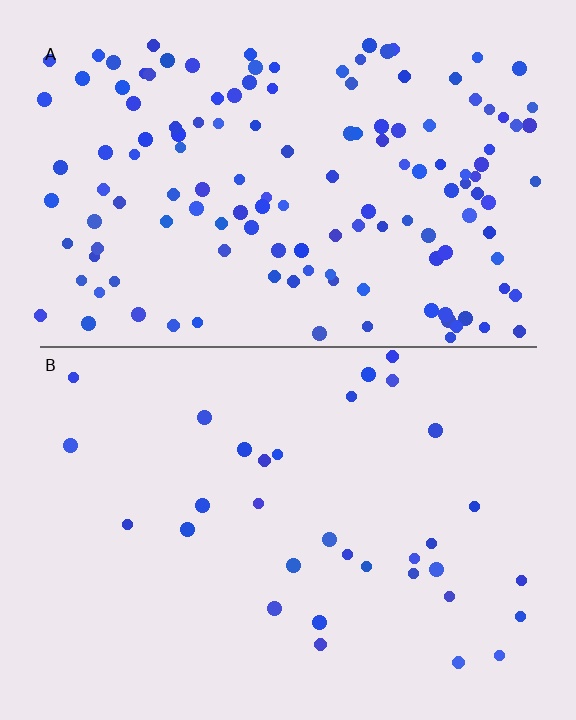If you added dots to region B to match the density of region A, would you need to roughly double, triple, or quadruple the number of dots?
Approximately quadruple.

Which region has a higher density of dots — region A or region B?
A (the top).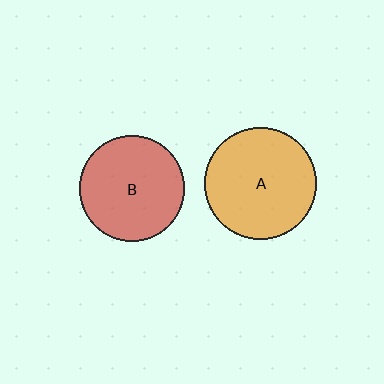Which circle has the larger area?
Circle A (orange).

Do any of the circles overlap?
No, none of the circles overlap.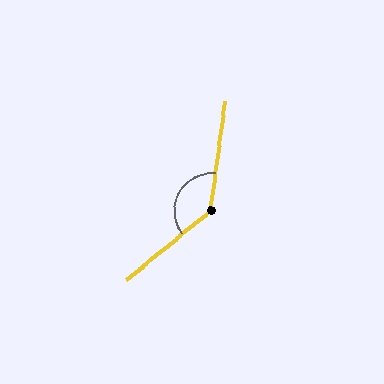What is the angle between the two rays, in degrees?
Approximately 136 degrees.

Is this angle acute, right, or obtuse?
It is obtuse.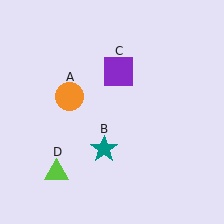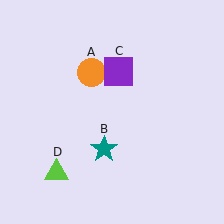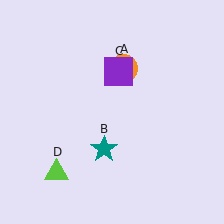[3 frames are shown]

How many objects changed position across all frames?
1 object changed position: orange circle (object A).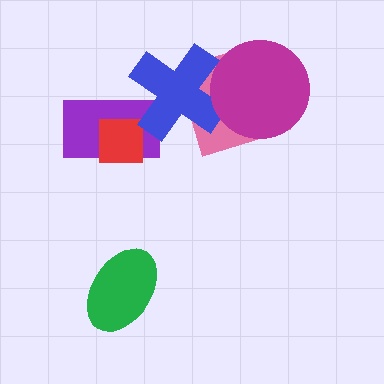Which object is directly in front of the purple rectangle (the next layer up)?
The red square is directly in front of the purple rectangle.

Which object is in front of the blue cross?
The magenta circle is in front of the blue cross.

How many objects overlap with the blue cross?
3 objects overlap with the blue cross.